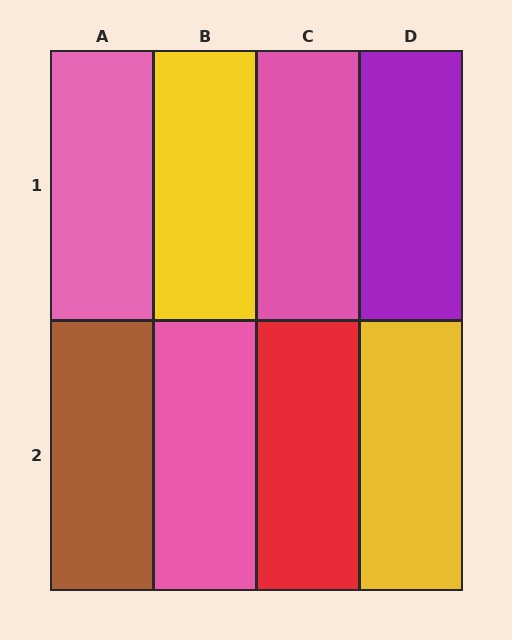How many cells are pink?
3 cells are pink.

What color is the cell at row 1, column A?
Pink.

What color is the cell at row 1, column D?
Purple.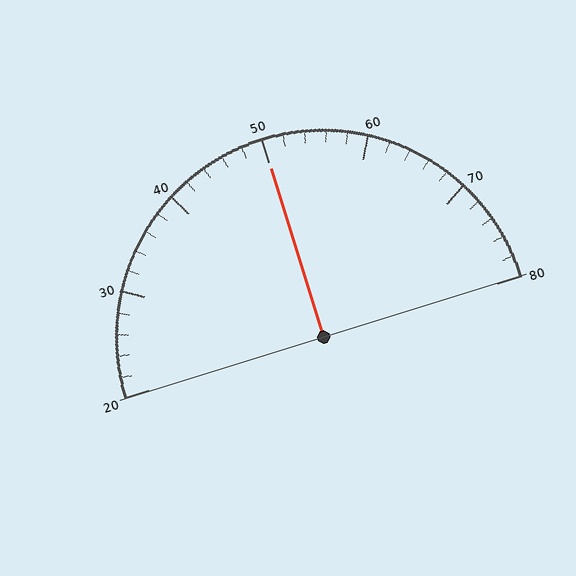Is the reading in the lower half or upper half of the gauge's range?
The reading is in the upper half of the range (20 to 80).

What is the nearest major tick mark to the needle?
The nearest major tick mark is 50.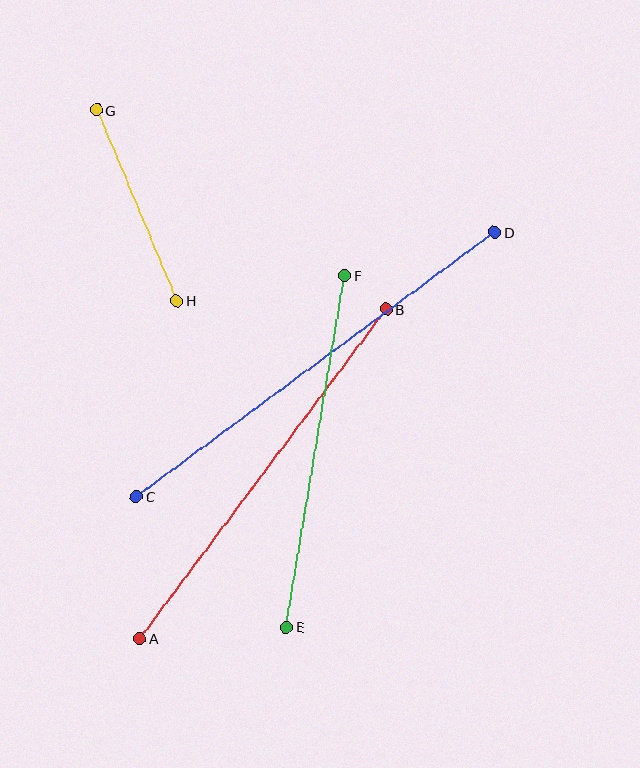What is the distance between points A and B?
The distance is approximately 411 pixels.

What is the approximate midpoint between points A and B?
The midpoint is at approximately (263, 474) pixels.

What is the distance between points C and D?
The distance is approximately 445 pixels.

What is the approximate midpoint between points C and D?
The midpoint is at approximately (315, 364) pixels.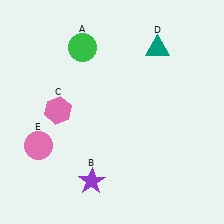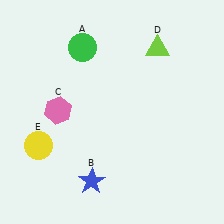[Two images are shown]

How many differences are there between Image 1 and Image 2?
There are 3 differences between the two images.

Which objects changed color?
B changed from purple to blue. D changed from teal to lime. E changed from pink to yellow.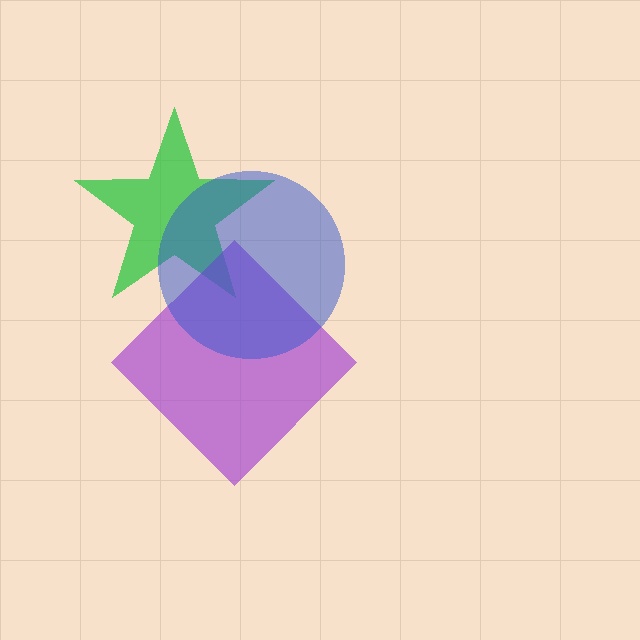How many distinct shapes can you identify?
There are 3 distinct shapes: a green star, a purple diamond, a blue circle.